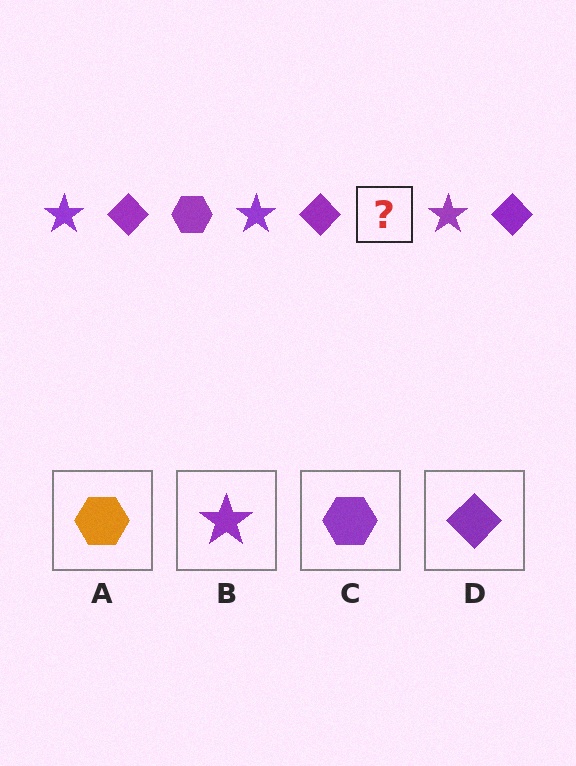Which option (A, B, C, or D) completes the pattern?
C.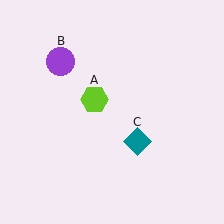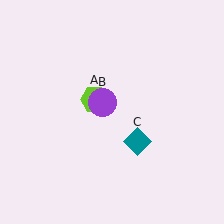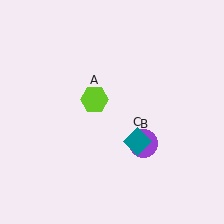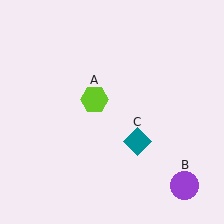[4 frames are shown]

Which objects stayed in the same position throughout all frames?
Lime hexagon (object A) and teal diamond (object C) remained stationary.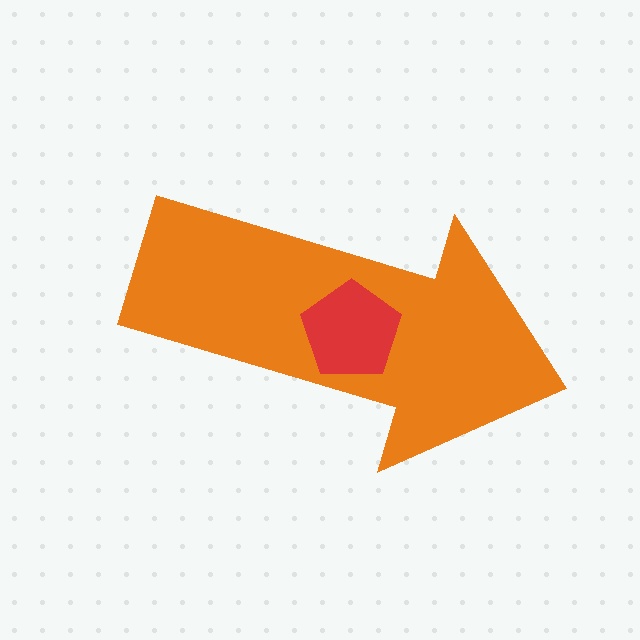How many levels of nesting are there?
2.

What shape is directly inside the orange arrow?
The red pentagon.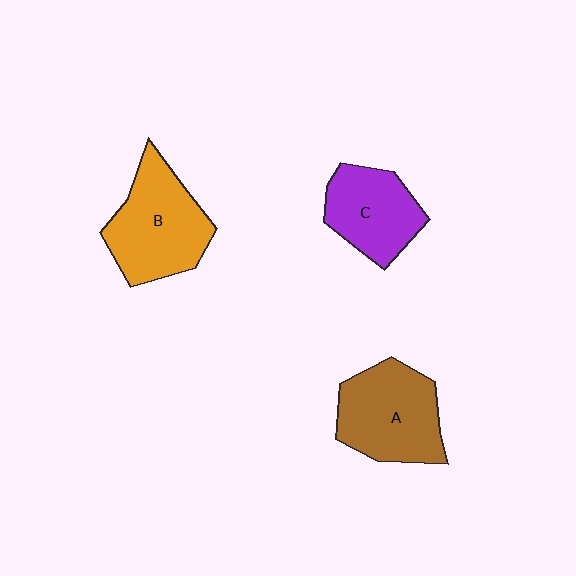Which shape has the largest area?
Shape B (orange).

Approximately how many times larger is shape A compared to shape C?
Approximately 1.2 times.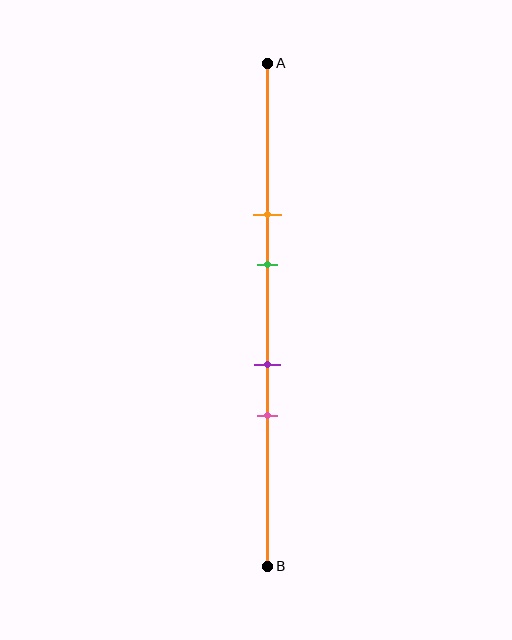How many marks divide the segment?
There are 4 marks dividing the segment.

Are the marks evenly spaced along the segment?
No, the marks are not evenly spaced.